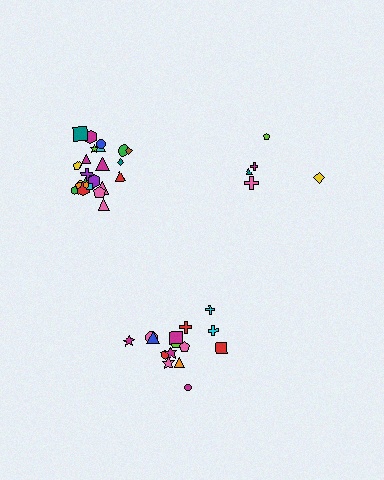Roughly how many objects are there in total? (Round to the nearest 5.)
Roughly 45 objects in total.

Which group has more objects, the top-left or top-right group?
The top-left group.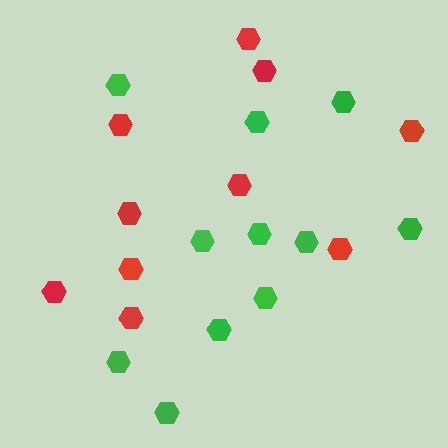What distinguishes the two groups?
There are 2 groups: one group of green hexagons (11) and one group of red hexagons (10).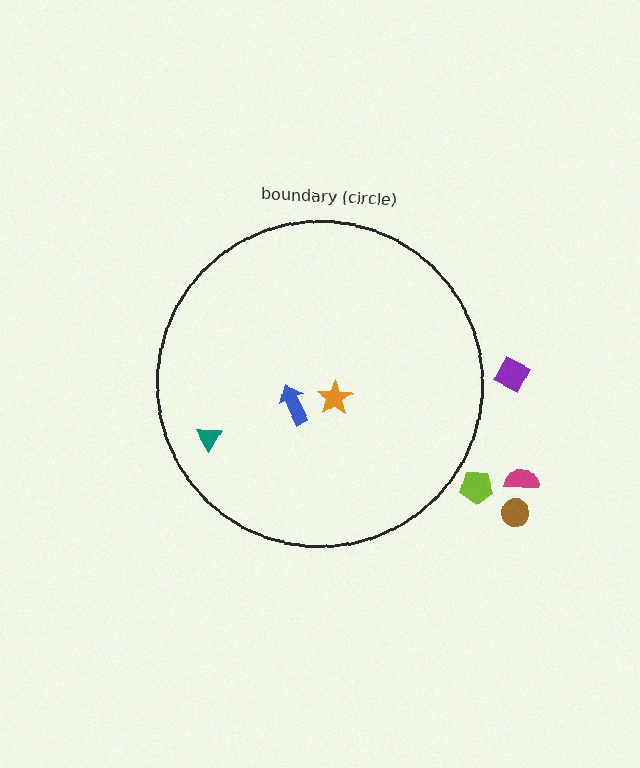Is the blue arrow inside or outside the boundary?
Inside.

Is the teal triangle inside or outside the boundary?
Inside.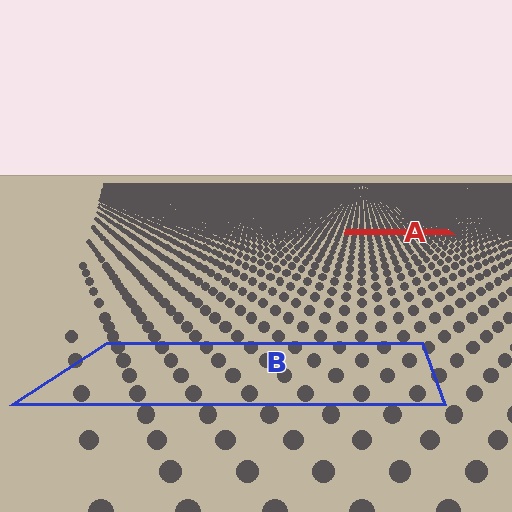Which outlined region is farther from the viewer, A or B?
Region A is farther from the viewer — the texture elements inside it appear smaller and more densely packed.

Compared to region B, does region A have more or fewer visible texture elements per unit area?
Region A has more texture elements per unit area — they are packed more densely because it is farther away.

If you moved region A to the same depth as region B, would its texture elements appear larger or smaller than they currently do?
They would appear larger. At a closer depth, the same texture elements are projected at a bigger on-screen size.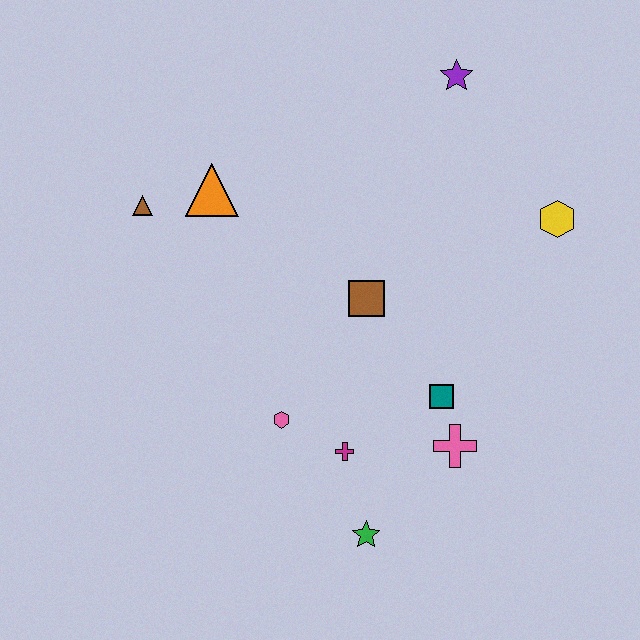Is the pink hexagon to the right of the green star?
No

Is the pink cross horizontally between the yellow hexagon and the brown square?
Yes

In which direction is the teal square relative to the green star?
The teal square is above the green star.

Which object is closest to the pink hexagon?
The magenta cross is closest to the pink hexagon.